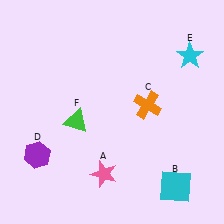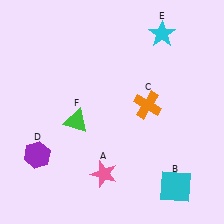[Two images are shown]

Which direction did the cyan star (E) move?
The cyan star (E) moved left.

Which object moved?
The cyan star (E) moved left.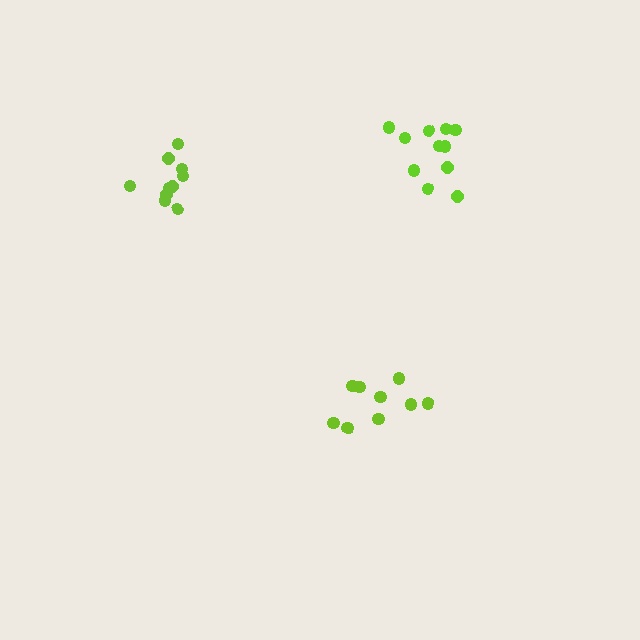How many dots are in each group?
Group 1: 9 dots, Group 2: 11 dots, Group 3: 10 dots (30 total).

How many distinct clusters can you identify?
There are 3 distinct clusters.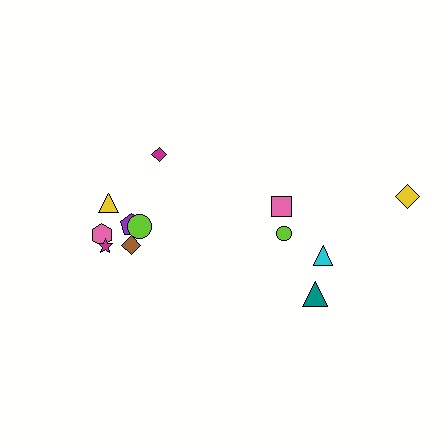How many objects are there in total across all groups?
There are 12 objects.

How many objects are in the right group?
There are 5 objects.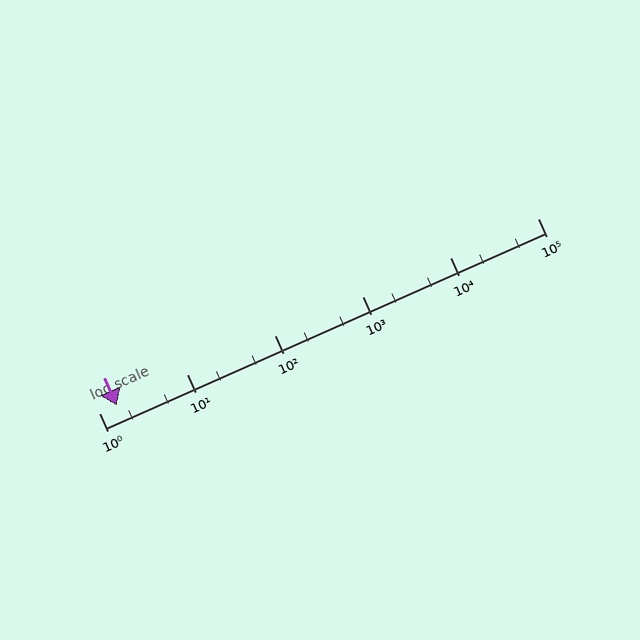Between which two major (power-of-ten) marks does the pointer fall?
The pointer is between 1 and 10.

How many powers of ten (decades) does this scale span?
The scale spans 5 decades, from 1 to 100000.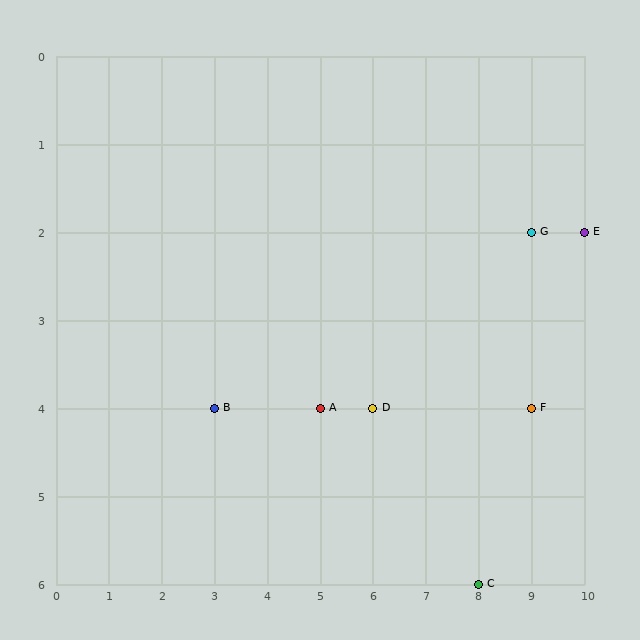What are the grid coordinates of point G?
Point G is at grid coordinates (9, 2).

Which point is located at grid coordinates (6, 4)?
Point D is at (6, 4).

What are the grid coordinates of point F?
Point F is at grid coordinates (9, 4).